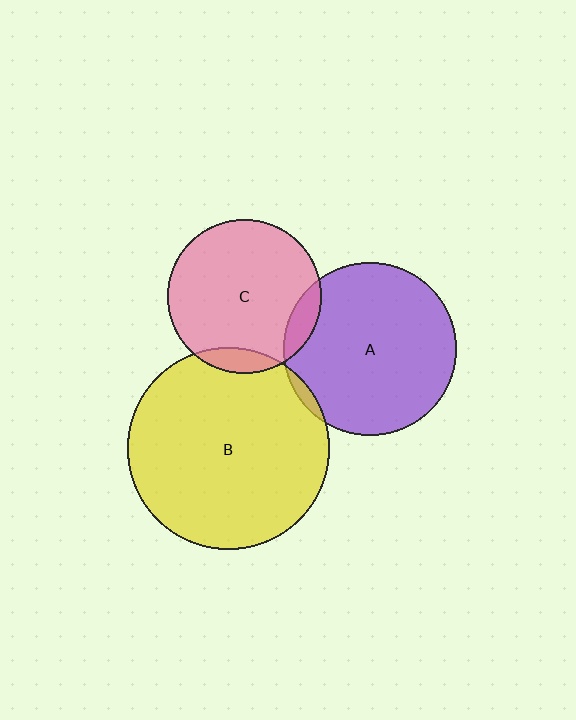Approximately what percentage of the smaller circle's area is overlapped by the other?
Approximately 10%.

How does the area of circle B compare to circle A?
Approximately 1.4 times.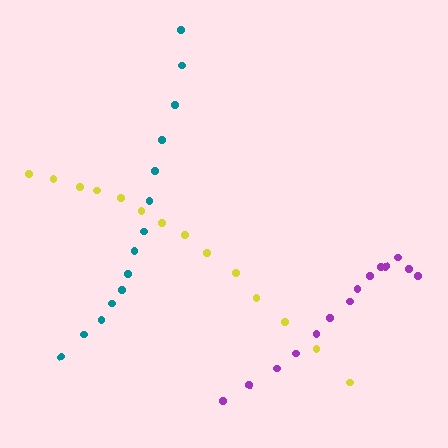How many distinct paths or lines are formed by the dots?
There are 3 distinct paths.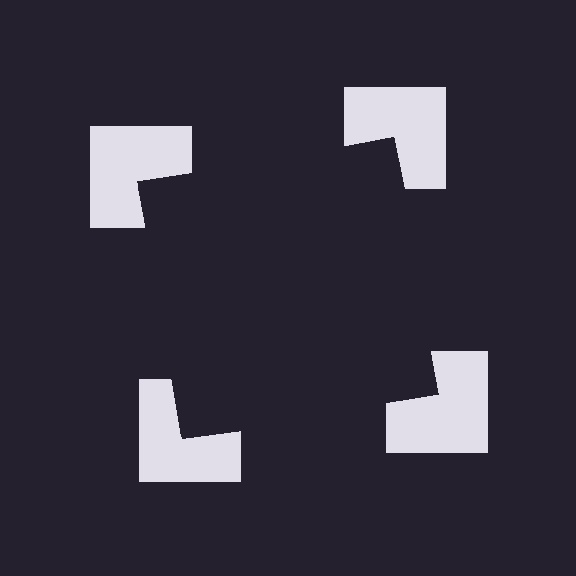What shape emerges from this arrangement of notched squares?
An illusory square — its edges are inferred from the aligned wedge cuts in the notched squares, not physically drawn.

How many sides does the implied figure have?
4 sides.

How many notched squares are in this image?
There are 4 — one at each vertex of the illusory square.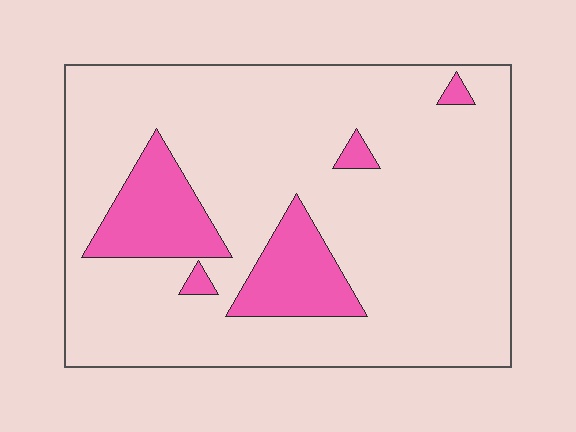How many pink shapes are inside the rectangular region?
5.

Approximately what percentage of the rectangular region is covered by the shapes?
Approximately 15%.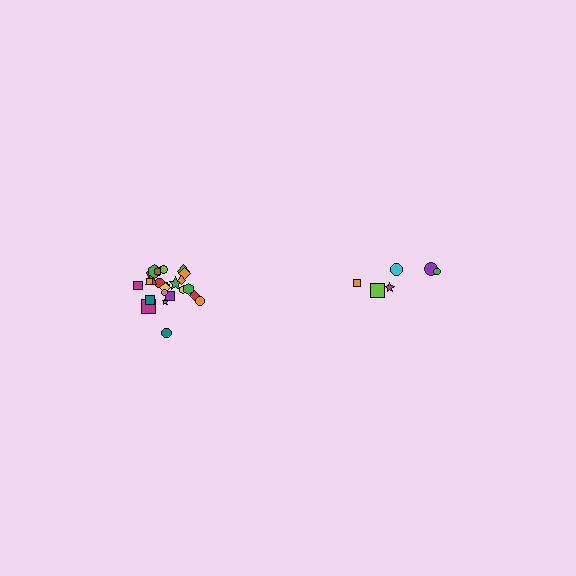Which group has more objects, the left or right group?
The left group.